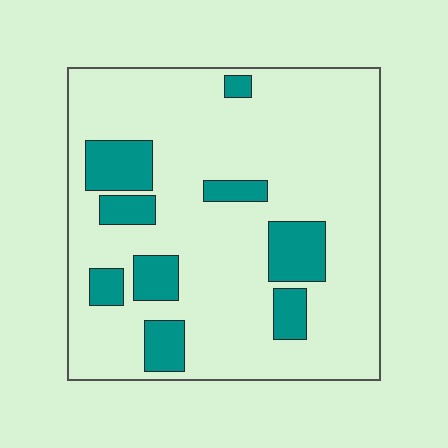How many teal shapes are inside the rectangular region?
9.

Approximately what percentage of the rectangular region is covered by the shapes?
Approximately 20%.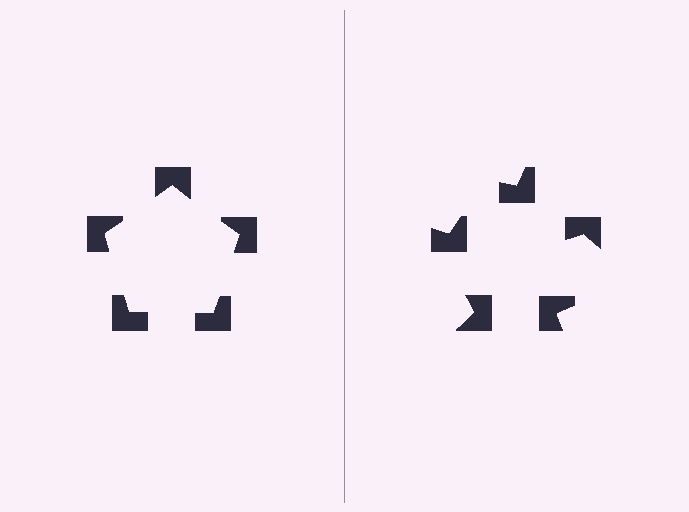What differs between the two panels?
The notched squares are positioned identically on both sides; only the wedge orientations differ. On the left they align to a pentagon; on the right they are misaligned.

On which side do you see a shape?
An illusory pentagon appears on the left side. On the right side the wedge cuts are rotated, so no coherent shape forms.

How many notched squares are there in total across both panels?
10 — 5 on each side.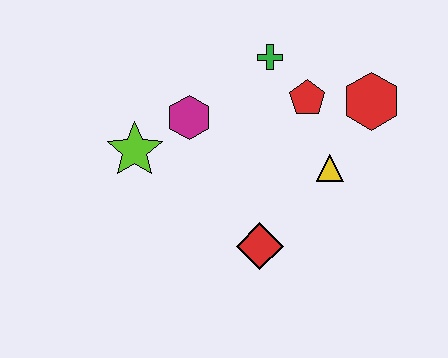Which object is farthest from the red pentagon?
The lime star is farthest from the red pentagon.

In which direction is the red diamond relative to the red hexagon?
The red diamond is below the red hexagon.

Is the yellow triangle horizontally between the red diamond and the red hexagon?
Yes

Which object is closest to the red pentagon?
The green cross is closest to the red pentagon.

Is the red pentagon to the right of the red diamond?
Yes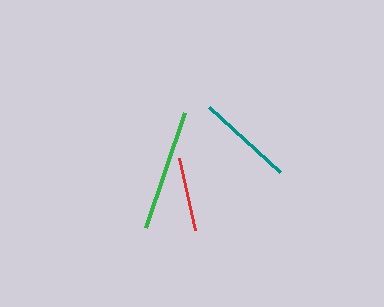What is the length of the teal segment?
The teal segment is approximately 96 pixels long.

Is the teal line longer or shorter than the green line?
The green line is longer than the teal line.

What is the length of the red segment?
The red segment is approximately 73 pixels long.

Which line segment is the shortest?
The red line is the shortest at approximately 73 pixels.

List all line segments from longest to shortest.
From longest to shortest: green, teal, red.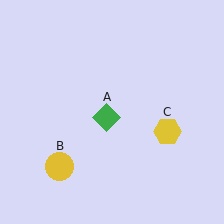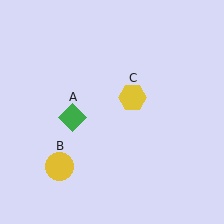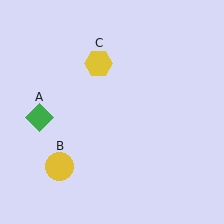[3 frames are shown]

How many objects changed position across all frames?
2 objects changed position: green diamond (object A), yellow hexagon (object C).